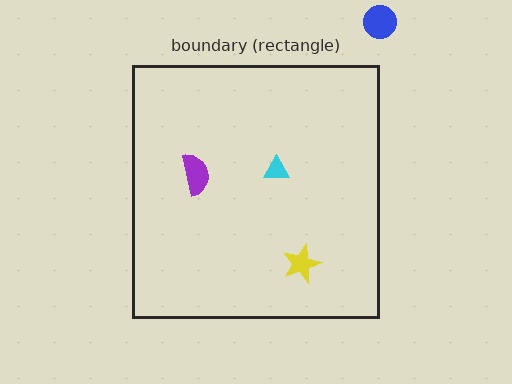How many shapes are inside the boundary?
3 inside, 1 outside.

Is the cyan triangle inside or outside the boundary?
Inside.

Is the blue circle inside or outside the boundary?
Outside.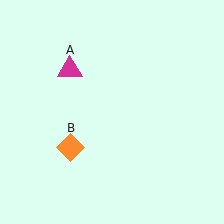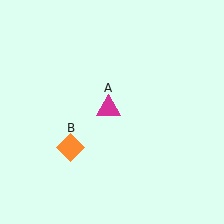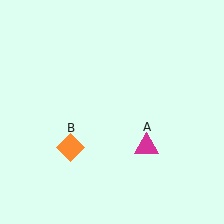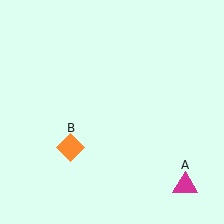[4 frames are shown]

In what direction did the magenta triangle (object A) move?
The magenta triangle (object A) moved down and to the right.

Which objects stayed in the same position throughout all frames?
Orange diamond (object B) remained stationary.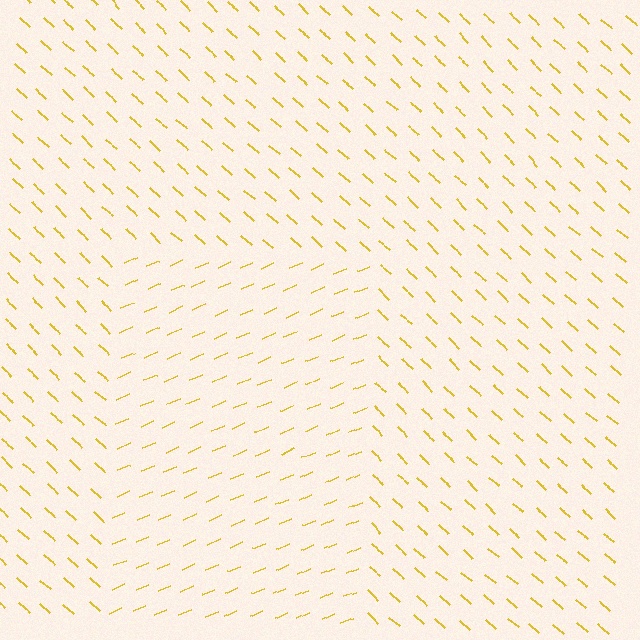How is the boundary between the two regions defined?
The boundary is defined purely by a change in line orientation (approximately 65 degrees difference). All lines are the same color and thickness.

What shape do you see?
I see a rectangle.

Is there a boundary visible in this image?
Yes, there is a texture boundary formed by a change in line orientation.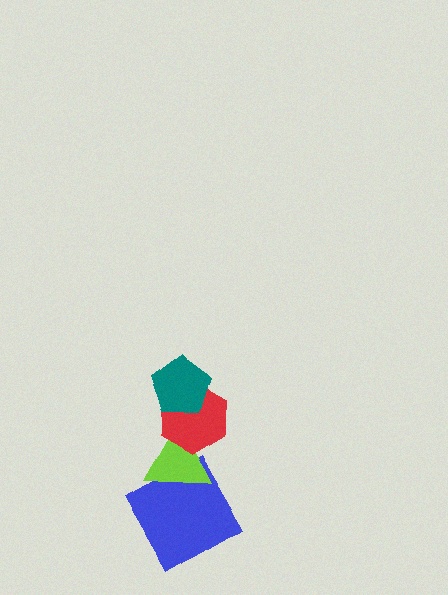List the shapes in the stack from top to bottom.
From top to bottom: the teal pentagon, the red hexagon, the lime triangle, the blue diamond.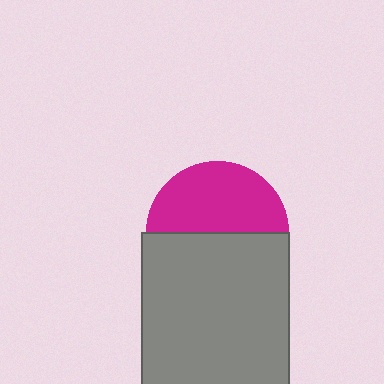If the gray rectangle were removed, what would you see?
You would see the complete magenta circle.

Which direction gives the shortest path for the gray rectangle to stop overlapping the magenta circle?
Moving down gives the shortest separation.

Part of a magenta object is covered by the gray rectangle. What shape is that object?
It is a circle.